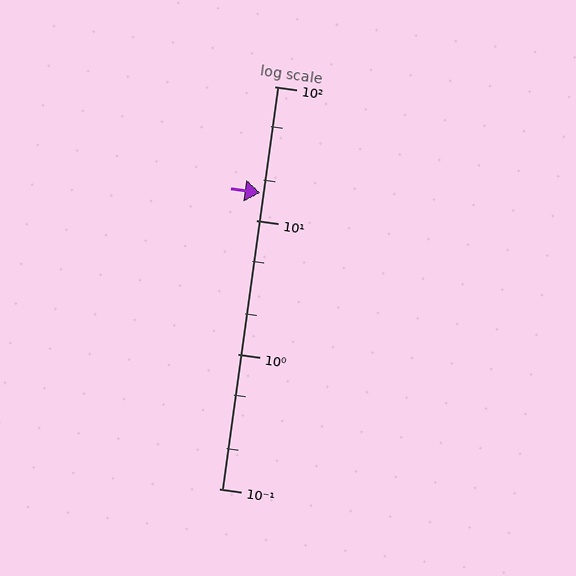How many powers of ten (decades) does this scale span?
The scale spans 3 decades, from 0.1 to 100.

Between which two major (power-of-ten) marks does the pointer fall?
The pointer is between 10 and 100.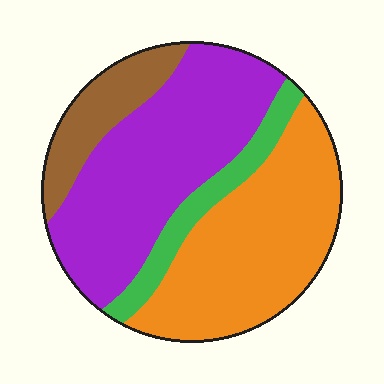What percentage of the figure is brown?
Brown takes up less than a sixth of the figure.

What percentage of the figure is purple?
Purple covers roughly 40% of the figure.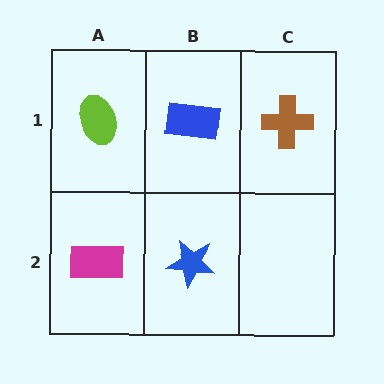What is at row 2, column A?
A magenta rectangle.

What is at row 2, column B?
A blue star.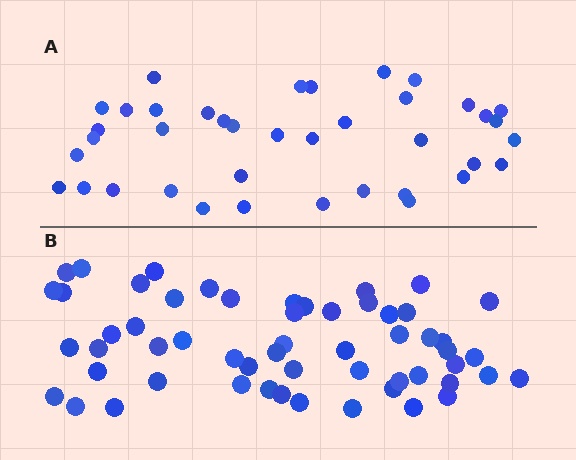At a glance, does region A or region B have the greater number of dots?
Region B (the bottom region) has more dots.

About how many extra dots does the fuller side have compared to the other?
Region B has approximately 15 more dots than region A.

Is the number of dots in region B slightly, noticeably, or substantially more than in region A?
Region B has noticeably more, but not dramatically so. The ratio is roughly 1.4 to 1.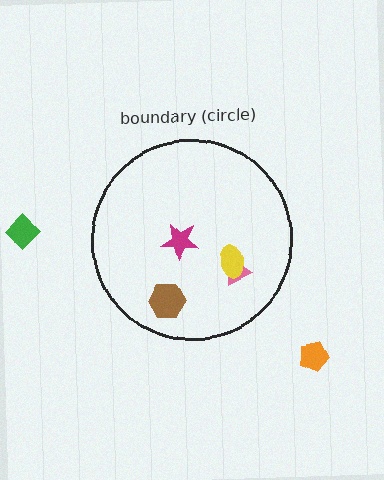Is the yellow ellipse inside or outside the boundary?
Inside.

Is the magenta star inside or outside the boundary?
Inside.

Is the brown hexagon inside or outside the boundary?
Inside.